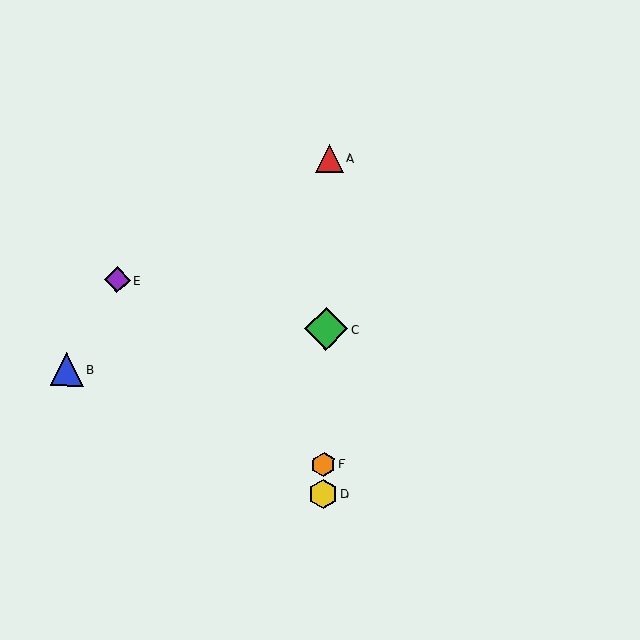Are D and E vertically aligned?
No, D is at x≈323 and E is at x≈117.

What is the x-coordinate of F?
Object F is at x≈324.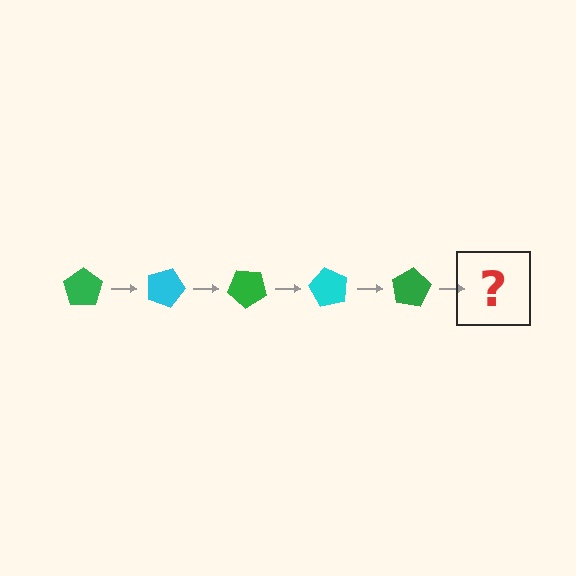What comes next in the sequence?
The next element should be a cyan pentagon, rotated 100 degrees from the start.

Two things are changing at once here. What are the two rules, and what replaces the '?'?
The two rules are that it rotates 20 degrees each step and the color cycles through green and cyan. The '?' should be a cyan pentagon, rotated 100 degrees from the start.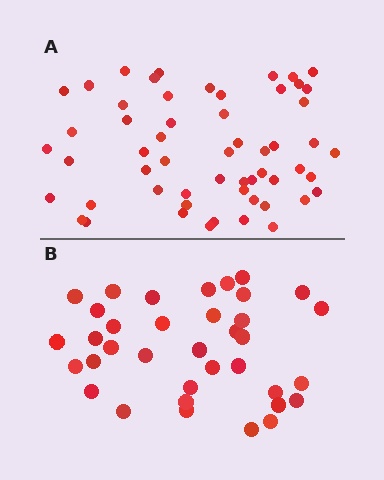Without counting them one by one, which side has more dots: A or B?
Region A (the top region) has more dots.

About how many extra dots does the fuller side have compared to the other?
Region A has approximately 20 more dots than region B.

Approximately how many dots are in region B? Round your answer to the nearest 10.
About 40 dots. (The exact count is 36, which rounds to 40.)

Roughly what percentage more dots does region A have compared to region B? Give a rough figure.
About 55% more.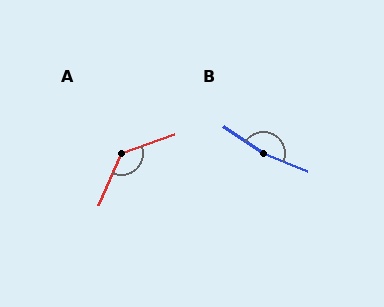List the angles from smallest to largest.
A (133°), B (168°).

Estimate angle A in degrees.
Approximately 133 degrees.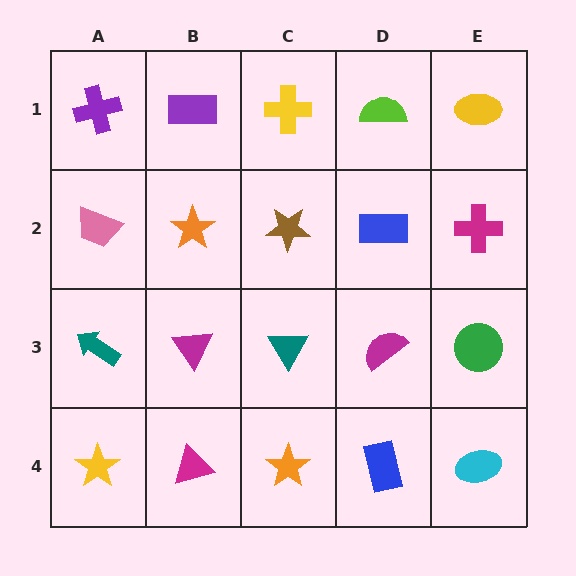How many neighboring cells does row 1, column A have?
2.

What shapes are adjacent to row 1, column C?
A brown star (row 2, column C), a purple rectangle (row 1, column B), a lime semicircle (row 1, column D).